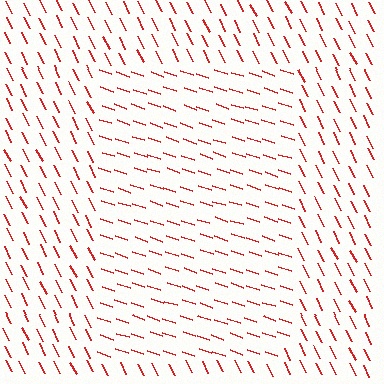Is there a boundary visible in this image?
Yes, there is a texture boundary formed by a change in line orientation.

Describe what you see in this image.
The image is filled with small red line segments. A rectangle region in the image has lines oriented differently from the surrounding lines, creating a visible texture boundary.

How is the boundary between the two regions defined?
The boundary is defined purely by a change in line orientation (approximately 45 degrees difference). All lines are the same color and thickness.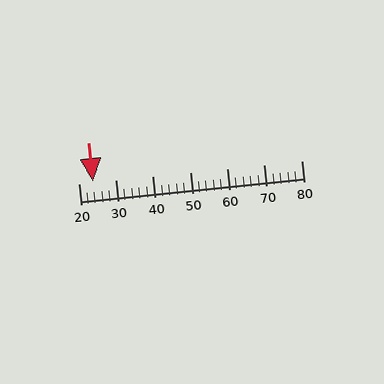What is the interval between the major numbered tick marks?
The major tick marks are spaced 10 units apart.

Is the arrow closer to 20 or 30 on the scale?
The arrow is closer to 20.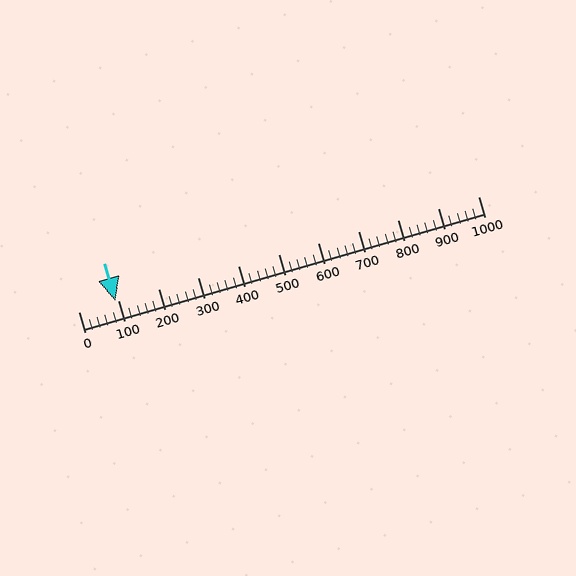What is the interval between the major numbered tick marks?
The major tick marks are spaced 100 units apart.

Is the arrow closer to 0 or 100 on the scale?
The arrow is closer to 100.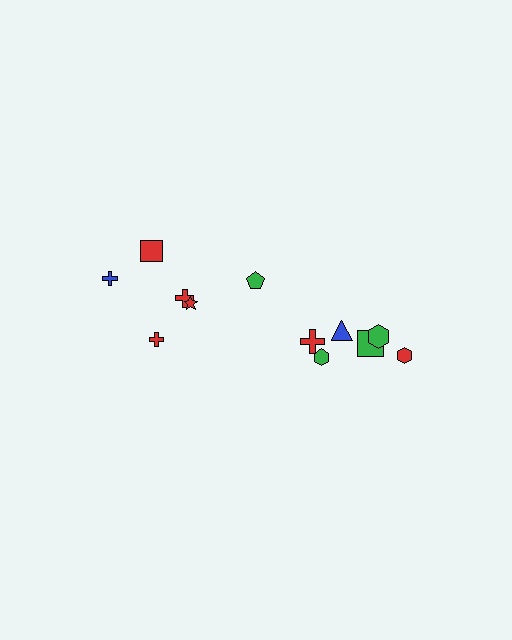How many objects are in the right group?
There are 7 objects.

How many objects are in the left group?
There are 5 objects.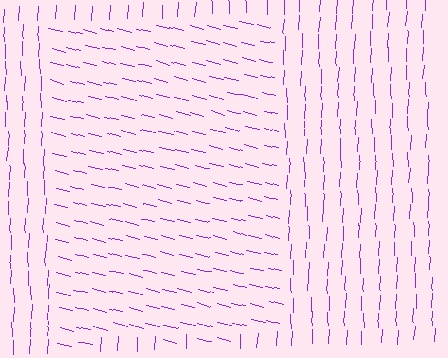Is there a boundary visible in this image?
Yes, there is a texture boundary formed by a change in line orientation.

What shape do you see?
I see a rectangle.